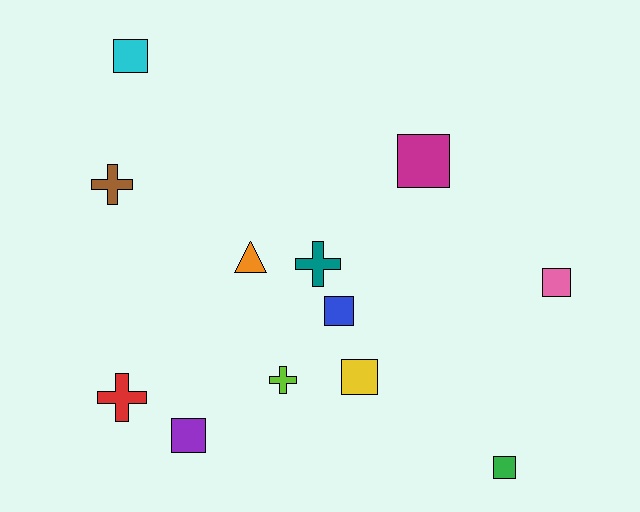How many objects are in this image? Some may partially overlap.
There are 12 objects.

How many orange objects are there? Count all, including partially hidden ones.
There is 1 orange object.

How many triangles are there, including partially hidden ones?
There is 1 triangle.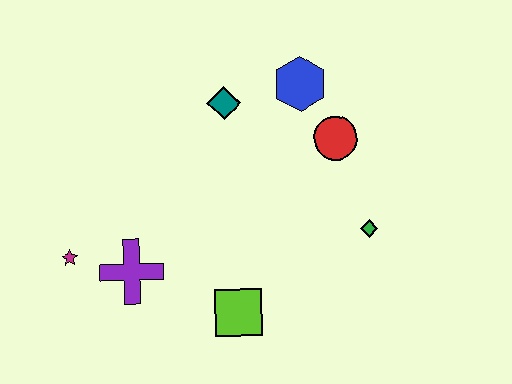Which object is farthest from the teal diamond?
The magenta star is farthest from the teal diamond.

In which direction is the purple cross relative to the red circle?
The purple cross is to the left of the red circle.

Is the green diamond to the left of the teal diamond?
No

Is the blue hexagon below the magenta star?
No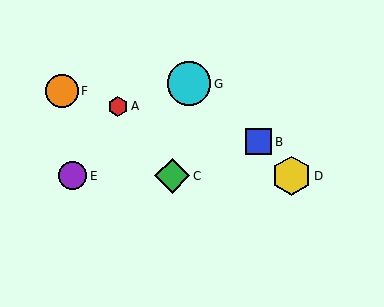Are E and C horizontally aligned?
Yes, both are at y≈176.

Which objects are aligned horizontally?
Objects C, D, E are aligned horizontally.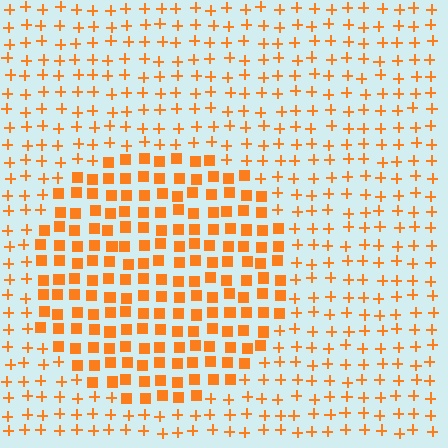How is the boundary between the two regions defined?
The boundary is defined by a change in element shape: squares inside vs. plus signs outside. All elements share the same color and spacing.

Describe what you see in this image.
The image is filled with small orange elements arranged in a uniform grid. A circle-shaped region contains squares, while the surrounding area contains plus signs. The boundary is defined purely by the change in element shape.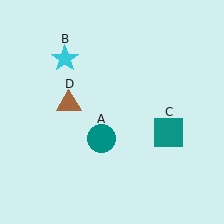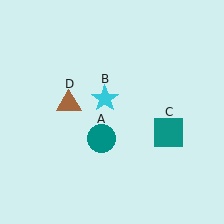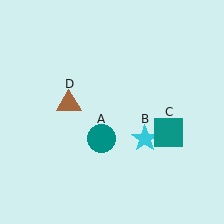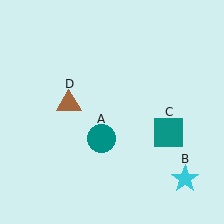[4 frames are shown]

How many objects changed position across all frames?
1 object changed position: cyan star (object B).